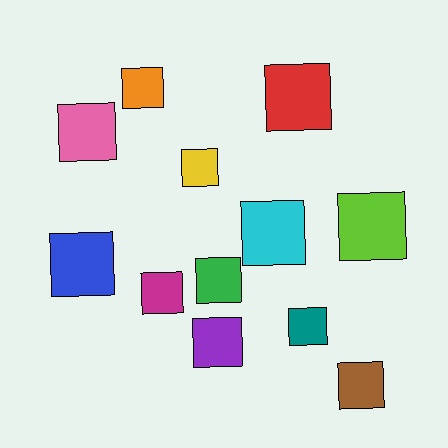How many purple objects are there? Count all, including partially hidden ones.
There is 1 purple object.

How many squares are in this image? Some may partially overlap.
There are 12 squares.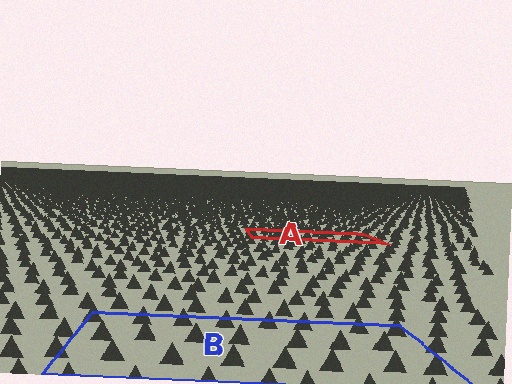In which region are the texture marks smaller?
The texture marks are smaller in region A, because it is farther away.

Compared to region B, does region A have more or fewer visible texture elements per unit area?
Region A has more texture elements per unit area — they are packed more densely because it is farther away.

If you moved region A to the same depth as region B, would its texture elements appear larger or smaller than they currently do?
They would appear larger. At a closer depth, the same texture elements are projected at a bigger on-screen size.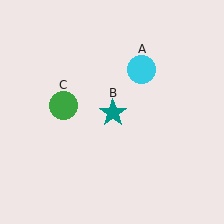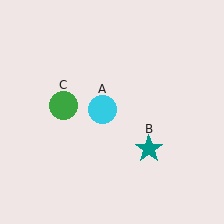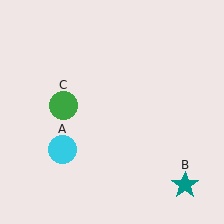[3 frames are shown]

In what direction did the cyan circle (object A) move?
The cyan circle (object A) moved down and to the left.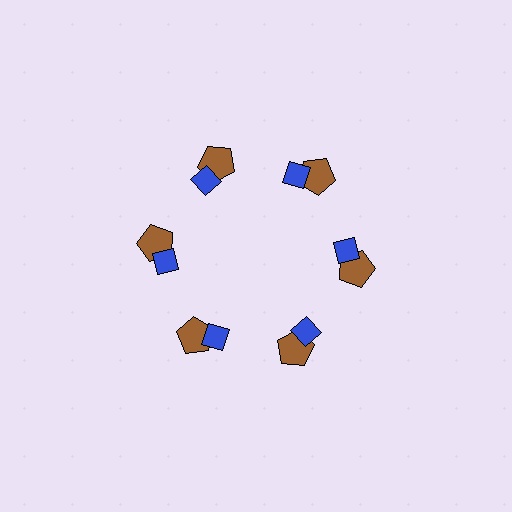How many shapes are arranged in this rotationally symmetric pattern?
There are 12 shapes, arranged in 6 groups of 2.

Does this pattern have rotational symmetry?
Yes, this pattern has 6-fold rotational symmetry. It looks the same after rotating 60 degrees around the center.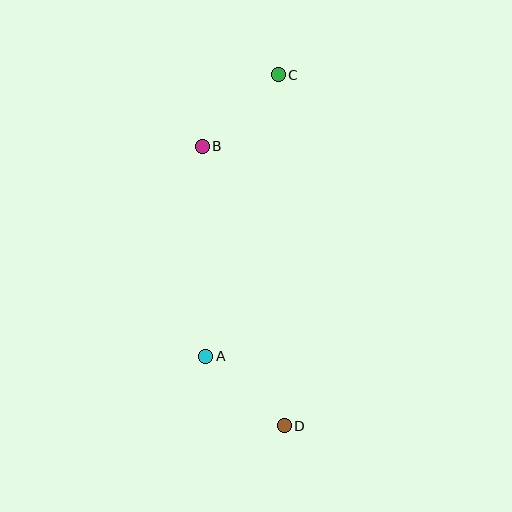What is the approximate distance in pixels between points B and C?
The distance between B and C is approximately 105 pixels.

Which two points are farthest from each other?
Points C and D are farthest from each other.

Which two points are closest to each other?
Points A and D are closest to each other.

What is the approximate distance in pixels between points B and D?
The distance between B and D is approximately 291 pixels.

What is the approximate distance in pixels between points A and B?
The distance between A and B is approximately 210 pixels.